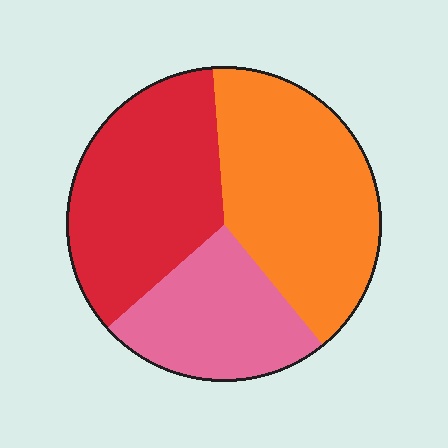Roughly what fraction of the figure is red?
Red covers 36% of the figure.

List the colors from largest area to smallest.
From largest to smallest: orange, red, pink.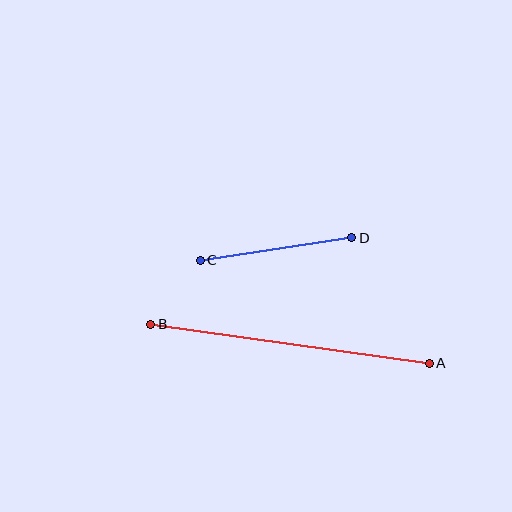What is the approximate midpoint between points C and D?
The midpoint is at approximately (276, 249) pixels.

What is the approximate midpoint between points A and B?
The midpoint is at approximately (290, 344) pixels.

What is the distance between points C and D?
The distance is approximately 153 pixels.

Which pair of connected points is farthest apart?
Points A and B are farthest apart.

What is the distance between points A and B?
The distance is approximately 281 pixels.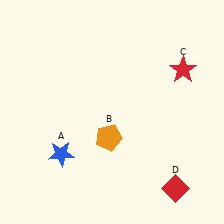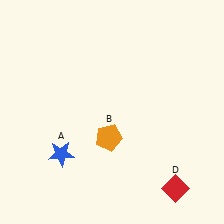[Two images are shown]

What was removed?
The red star (C) was removed in Image 2.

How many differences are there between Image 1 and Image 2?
There is 1 difference between the two images.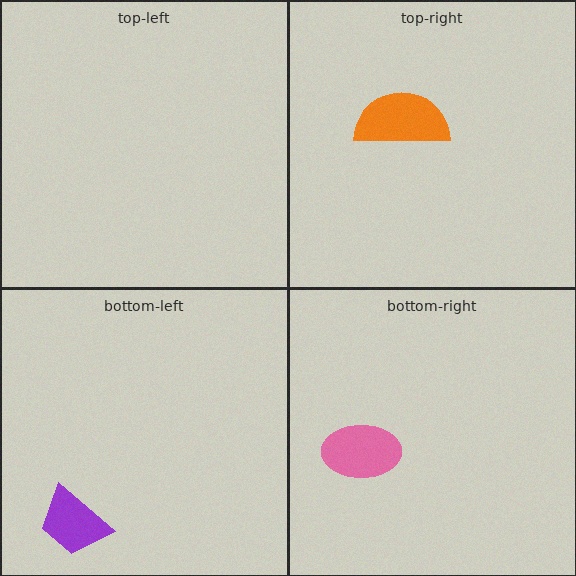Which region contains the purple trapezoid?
The bottom-left region.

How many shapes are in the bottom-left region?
1.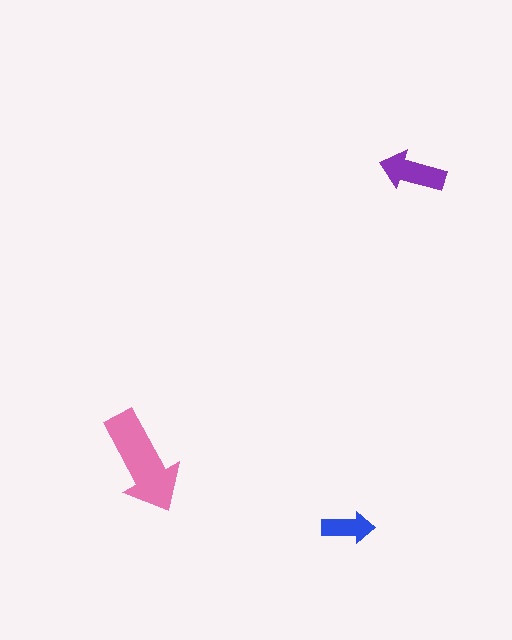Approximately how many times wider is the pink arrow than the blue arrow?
About 2 times wider.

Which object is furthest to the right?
The purple arrow is rightmost.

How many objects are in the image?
There are 3 objects in the image.